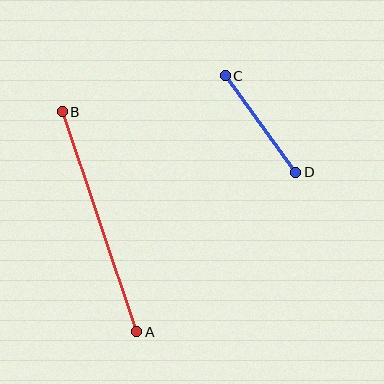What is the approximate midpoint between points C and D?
The midpoint is at approximately (260, 124) pixels.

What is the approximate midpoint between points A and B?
The midpoint is at approximately (100, 222) pixels.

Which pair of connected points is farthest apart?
Points A and B are farthest apart.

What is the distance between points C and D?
The distance is approximately 119 pixels.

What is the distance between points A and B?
The distance is approximately 232 pixels.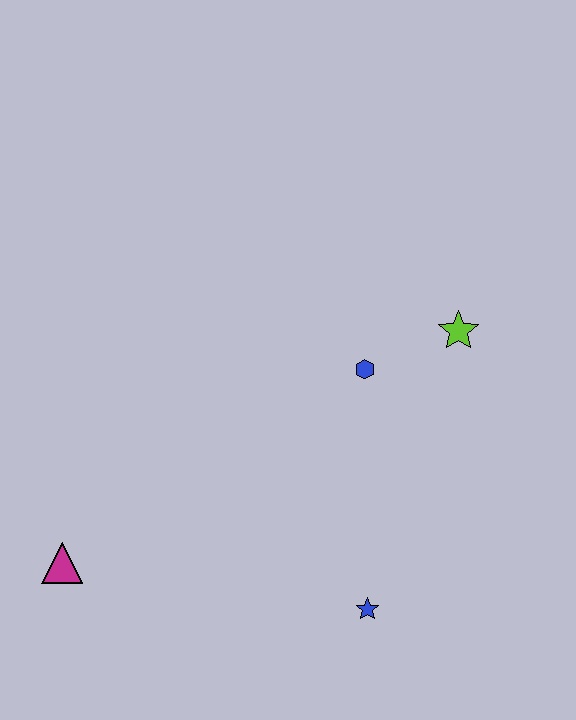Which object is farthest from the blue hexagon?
The magenta triangle is farthest from the blue hexagon.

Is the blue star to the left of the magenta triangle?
No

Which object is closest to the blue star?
The blue hexagon is closest to the blue star.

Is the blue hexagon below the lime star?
Yes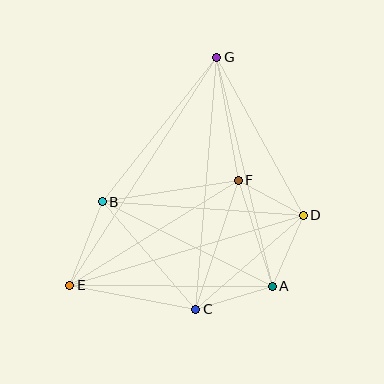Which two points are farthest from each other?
Points E and G are farthest from each other.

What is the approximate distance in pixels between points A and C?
The distance between A and C is approximately 80 pixels.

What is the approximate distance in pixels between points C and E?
The distance between C and E is approximately 128 pixels.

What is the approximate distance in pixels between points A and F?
The distance between A and F is approximately 112 pixels.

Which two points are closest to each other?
Points D and F are closest to each other.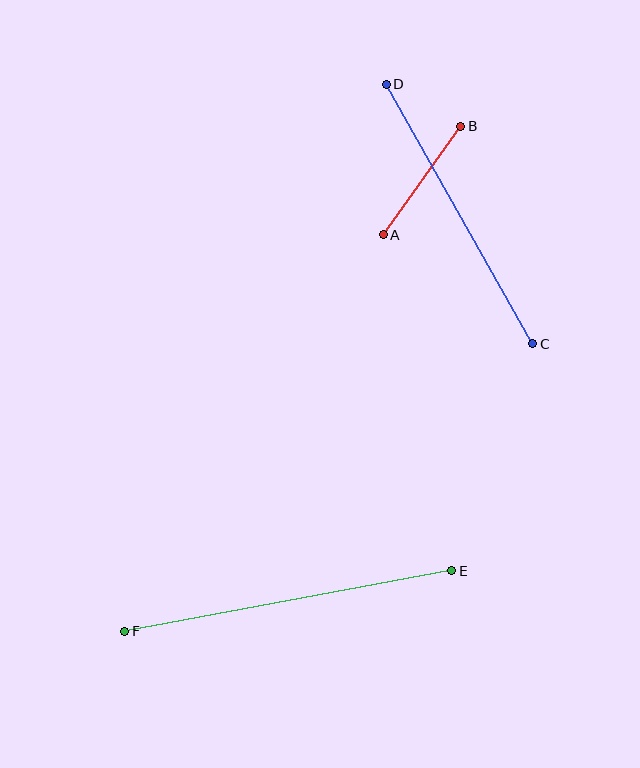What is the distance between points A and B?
The distance is approximately 133 pixels.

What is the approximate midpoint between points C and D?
The midpoint is at approximately (460, 214) pixels.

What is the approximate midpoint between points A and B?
The midpoint is at approximately (422, 180) pixels.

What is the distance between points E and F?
The distance is approximately 332 pixels.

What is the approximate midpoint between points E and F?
The midpoint is at approximately (288, 601) pixels.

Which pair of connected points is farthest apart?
Points E and F are farthest apart.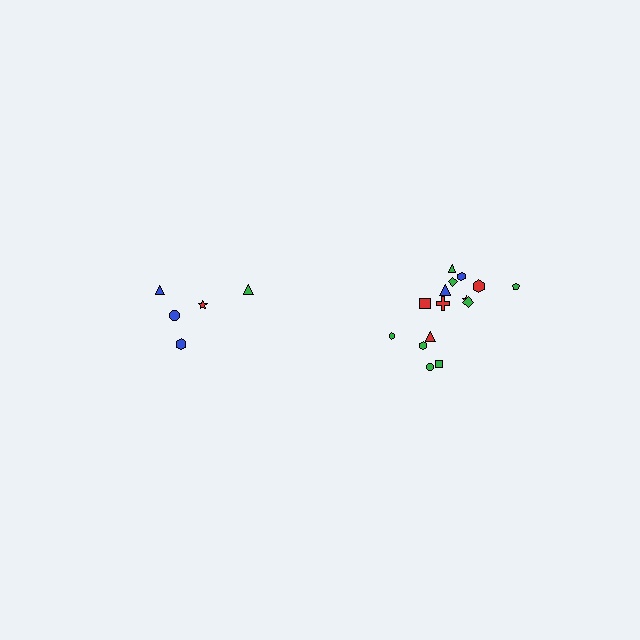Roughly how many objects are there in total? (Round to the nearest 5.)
Roughly 20 objects in total.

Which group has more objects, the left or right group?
The right group.